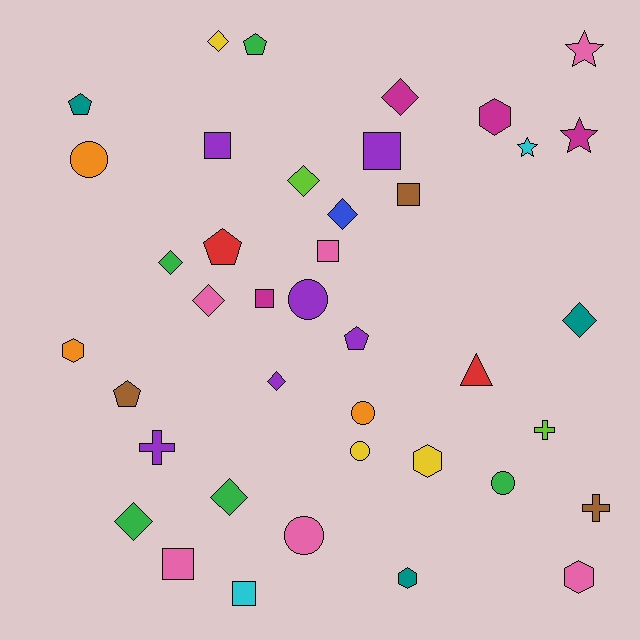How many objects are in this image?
There are 40 objects.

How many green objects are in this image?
There are 5 green objects.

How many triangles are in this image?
There is 1 triangle.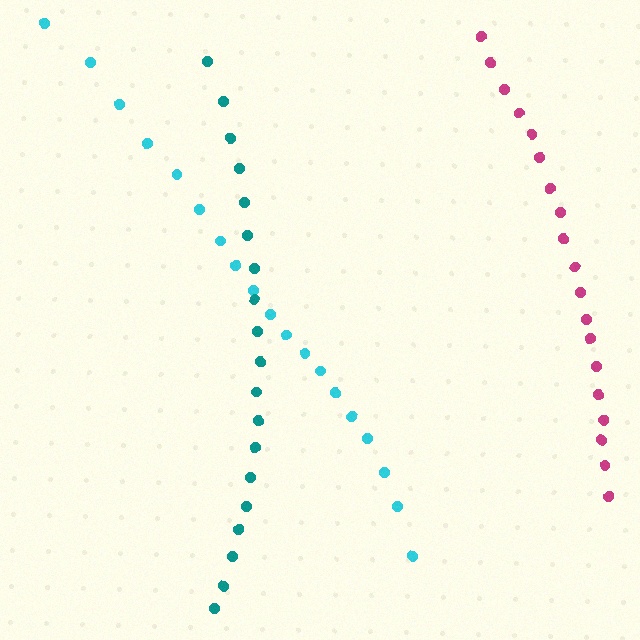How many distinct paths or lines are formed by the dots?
There are 3 distinct paths.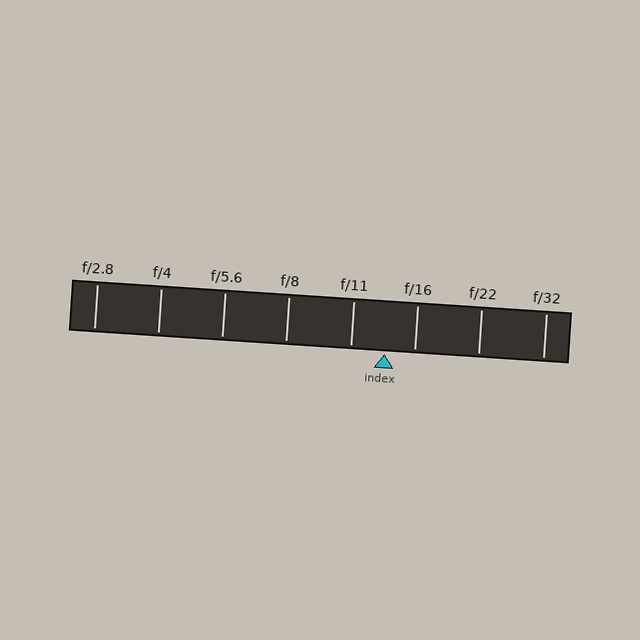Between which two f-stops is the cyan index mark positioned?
The index mark is between f/11 and f/16.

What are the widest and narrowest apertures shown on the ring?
The widest aperture shown is f/2.8 and the narrowest is f/32.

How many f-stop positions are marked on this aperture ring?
There are 8 f-stop positions marked.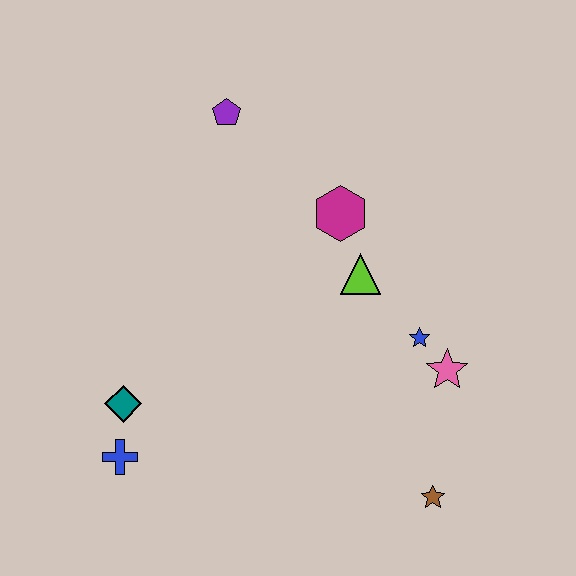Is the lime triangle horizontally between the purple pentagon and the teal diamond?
No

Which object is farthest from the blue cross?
The purple pentagon is farthest from the blue cross.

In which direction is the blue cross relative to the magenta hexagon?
The blue cross is below the magenta hexagon.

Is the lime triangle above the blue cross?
Yes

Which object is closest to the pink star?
The blue star is closest to the pink star.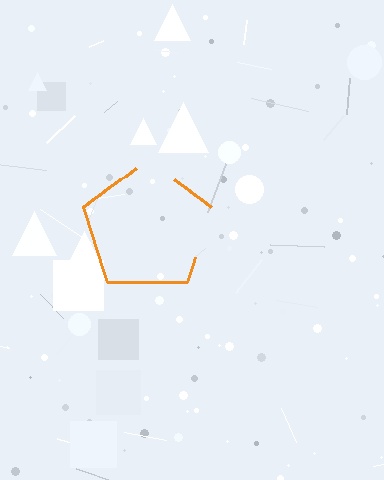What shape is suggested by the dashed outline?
The dashed outline suggests a pentagon.